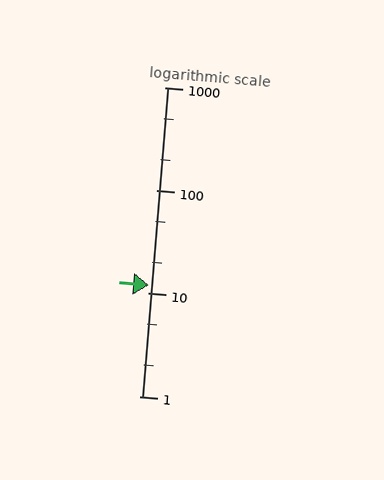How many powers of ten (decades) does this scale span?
The scale spans 3 decades, from 1 to 1000.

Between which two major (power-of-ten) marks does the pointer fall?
The pointer is between 10 and 100.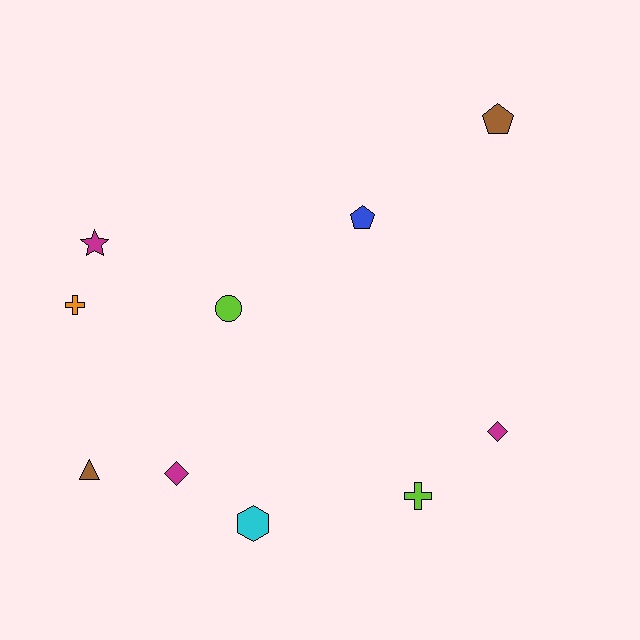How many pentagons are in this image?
There are 2 pentagons.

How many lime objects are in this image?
There are 2 lime objects.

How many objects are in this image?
There are 10 objects.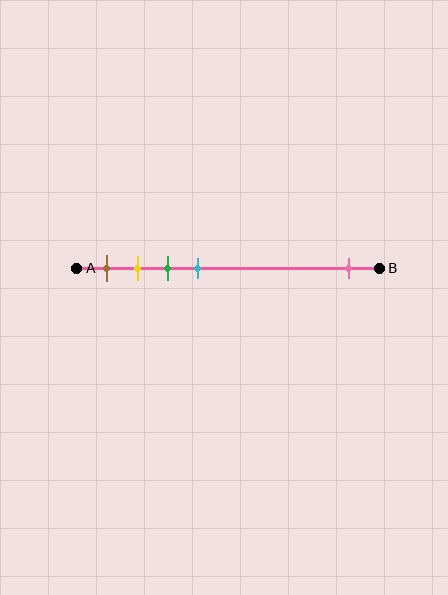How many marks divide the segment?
There are 5 marks dividing the segment.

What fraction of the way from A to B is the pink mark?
The pink mark is approximately 90% (0.9) of the way from A to B.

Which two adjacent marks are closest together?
The yellow and green marks are the closest adjacent pair.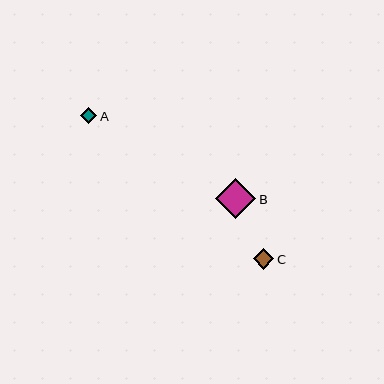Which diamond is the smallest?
Diamond A is the smallest with a size of approximately 16 pixels.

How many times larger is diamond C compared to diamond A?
Diamond C is approximately 1.2 times the size of diamond A.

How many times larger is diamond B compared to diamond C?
Diamond B is approximately 2.0 times the size of diamond C.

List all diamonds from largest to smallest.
From largest to smallest: B, C, A.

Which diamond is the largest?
Diamond B is the largest with a size of approximately 40 pixels.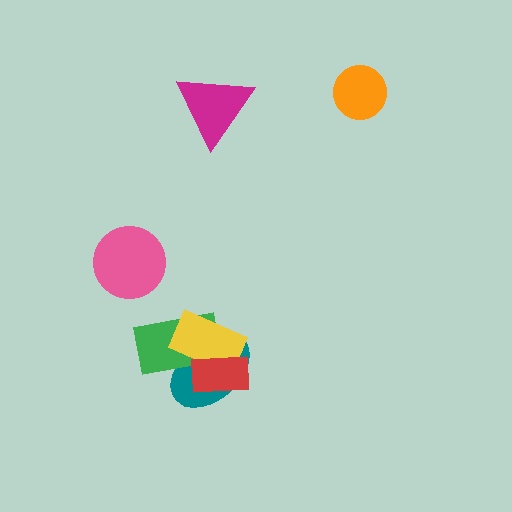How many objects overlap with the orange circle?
0 objects overlap with the orange circle.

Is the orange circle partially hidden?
No, no other shape covers it.